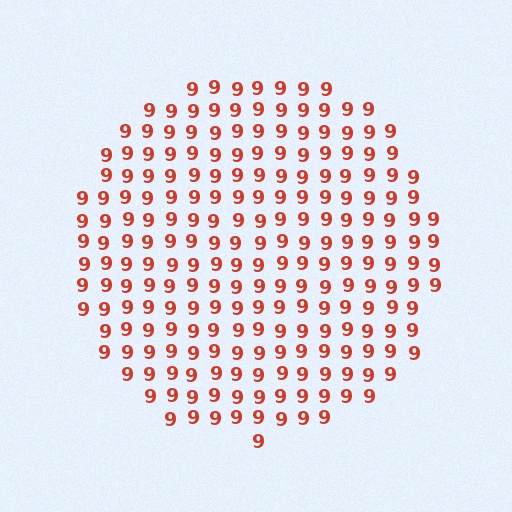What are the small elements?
The small elements are digit 9's.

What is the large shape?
The large shape is a circle.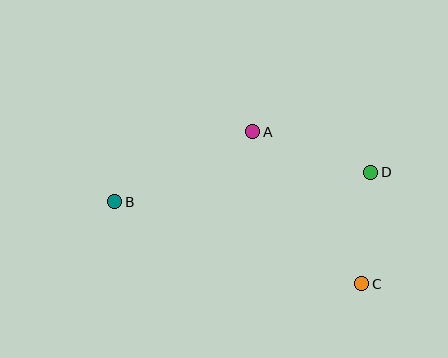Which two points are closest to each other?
Points C and D are closest to each other.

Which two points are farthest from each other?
Points B and C are farthest from each other.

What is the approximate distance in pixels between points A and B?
The distance between A and B is approximately 155 pixels.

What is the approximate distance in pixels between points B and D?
The distance between B and D is approximately 258 pixels.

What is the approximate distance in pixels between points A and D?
The distance between A and D is approximately 125 pixels.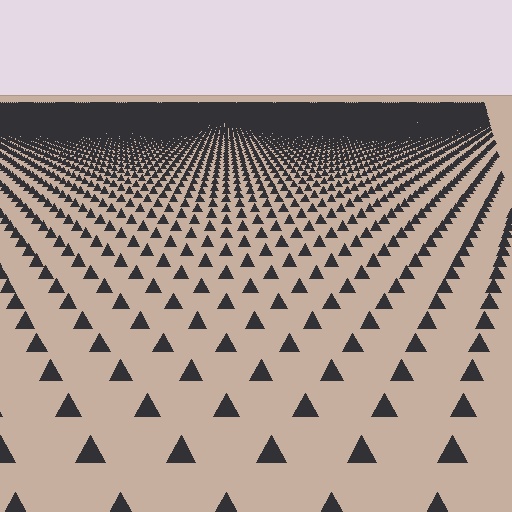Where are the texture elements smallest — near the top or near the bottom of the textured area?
Near the top.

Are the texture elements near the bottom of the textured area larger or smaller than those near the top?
Larger. Near the bottom, elements are closer to the viewer and appear at a bigger on-screen size.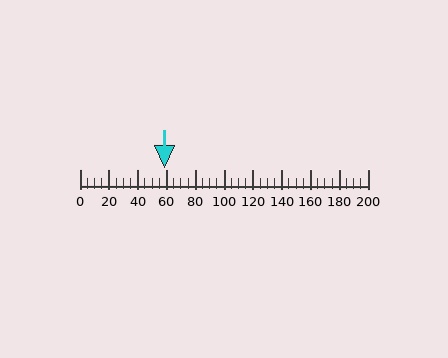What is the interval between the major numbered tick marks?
The major tick marks are spaced 20 units apart.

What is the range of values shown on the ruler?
The ruler shows values from 0 to 200.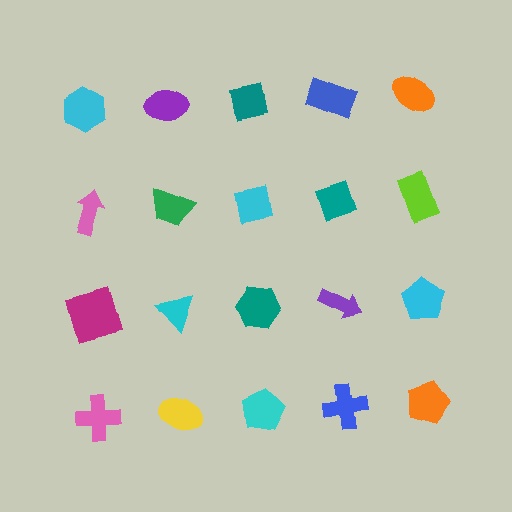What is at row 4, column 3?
A cyan pentagon.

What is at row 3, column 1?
A magenta square.